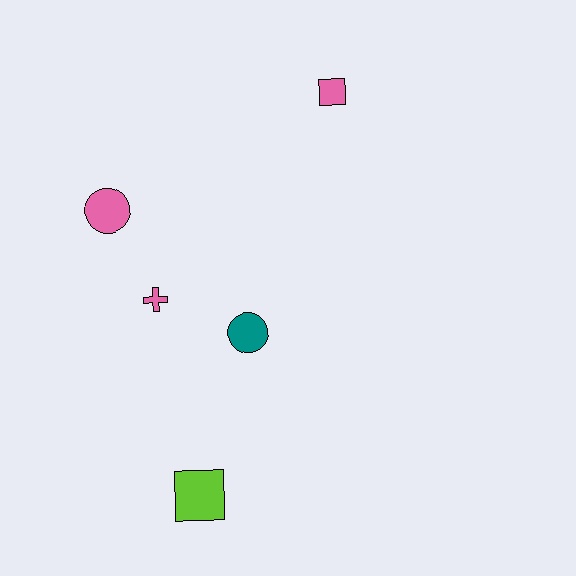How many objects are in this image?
There are 5 objects.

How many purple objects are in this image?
There are no purple objects.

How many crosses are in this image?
There is 1 cross.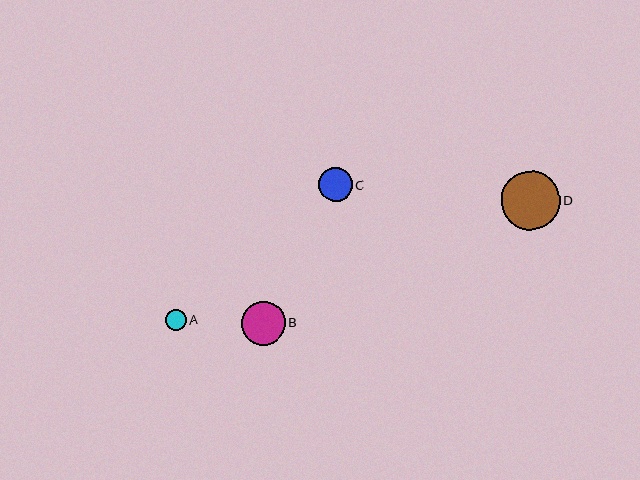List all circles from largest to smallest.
From largest to smallest: D, B, C, A.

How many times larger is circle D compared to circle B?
Circle D is approximately 1.4 times the size of circle B.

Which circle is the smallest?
Circle A is the smallest with a size of approximately 21 pixels.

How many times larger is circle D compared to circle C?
Circle D is approximately 1.8 times the size of circle C.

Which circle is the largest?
Circle D is the largest with a size of approximately 59 pixels.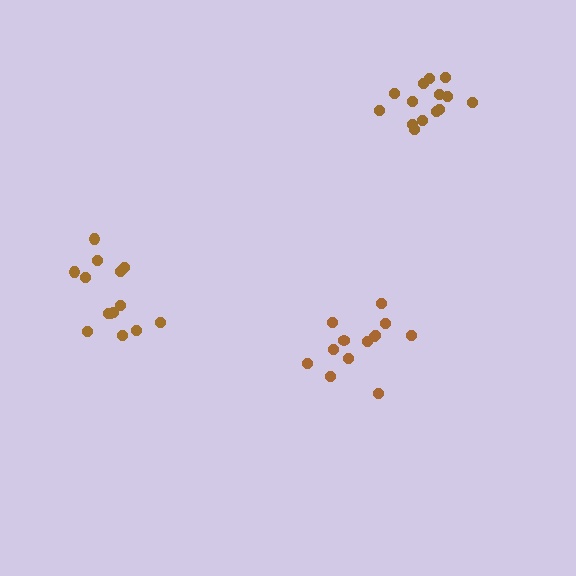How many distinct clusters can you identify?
There are 3 distinct clusters.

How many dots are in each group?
Group 1: 13 dots, Group 2: 14 dots, Group 3: 14 dots (41 total).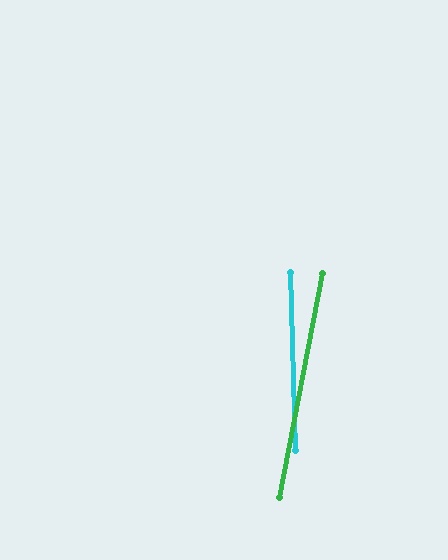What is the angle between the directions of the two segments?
Approximately 12 degrees.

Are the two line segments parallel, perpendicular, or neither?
Neither parallel nor perpendicular — they differ by about 12°.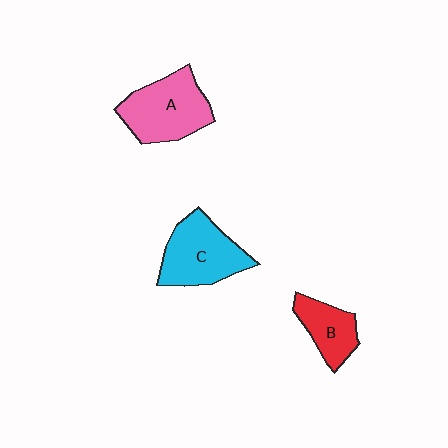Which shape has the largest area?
Shape A (pink).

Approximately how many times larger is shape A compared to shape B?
Approximately 1.7 times.